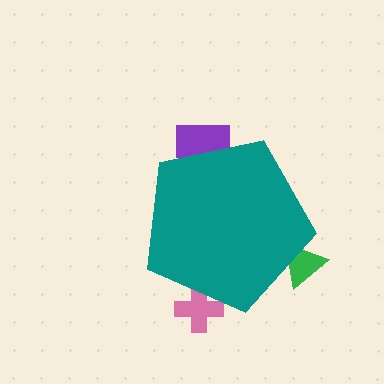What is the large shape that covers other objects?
A teal pentagon.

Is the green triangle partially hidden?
Yes, the green triangle is partially hidden behind the teal pentagon.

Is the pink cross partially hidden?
Yes, the pink cross is partially hidden behind the teal pentagon.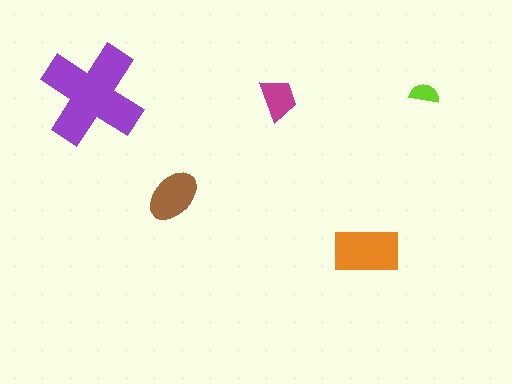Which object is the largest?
The purple cross.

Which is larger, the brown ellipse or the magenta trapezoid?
The brown ellipse.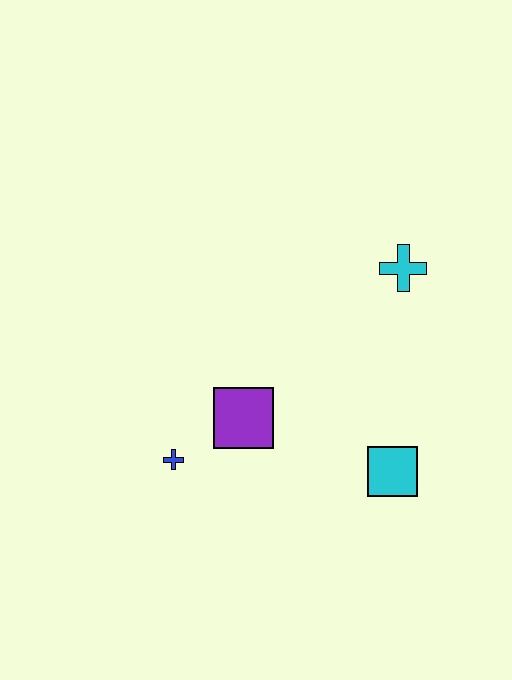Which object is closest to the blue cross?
The purple square is closest to the blue cross.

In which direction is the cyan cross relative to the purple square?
The cyan cross is to the right of the purple square.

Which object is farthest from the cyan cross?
The blue cross is farthest from the cyan cross.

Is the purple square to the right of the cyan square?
No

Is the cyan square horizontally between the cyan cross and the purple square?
Yes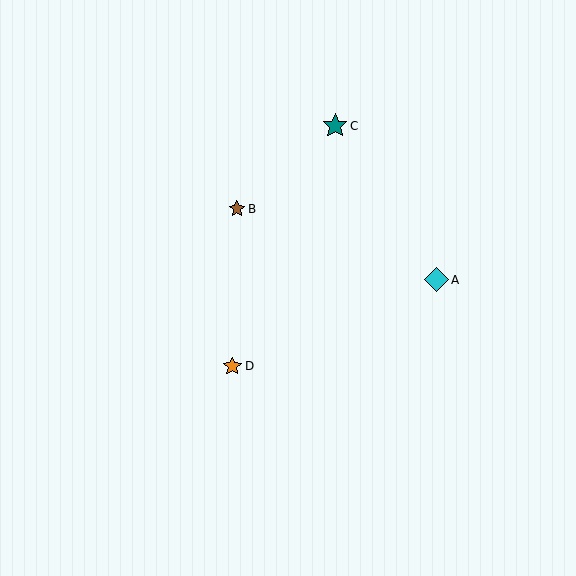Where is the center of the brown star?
The center of the brown star is at (237, 209).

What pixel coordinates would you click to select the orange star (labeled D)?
Click at (232, 366) to select the orange star D.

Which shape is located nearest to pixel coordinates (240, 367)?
The orange star (labeled D) at (232, 366) is nearest to that location.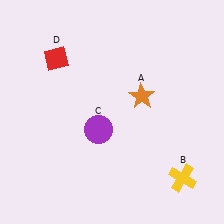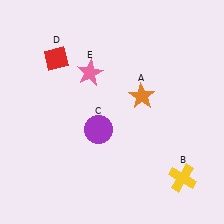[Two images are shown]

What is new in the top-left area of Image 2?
A pink star (E) was added in the top-left area of Image 2.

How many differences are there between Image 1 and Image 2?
There is 1 difference between the two images.